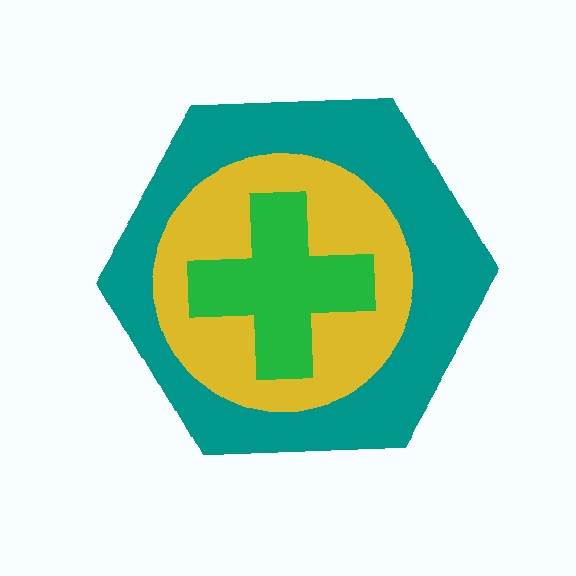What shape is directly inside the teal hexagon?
The yellow circle.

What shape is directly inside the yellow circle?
The green cross.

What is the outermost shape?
The teal hexagon.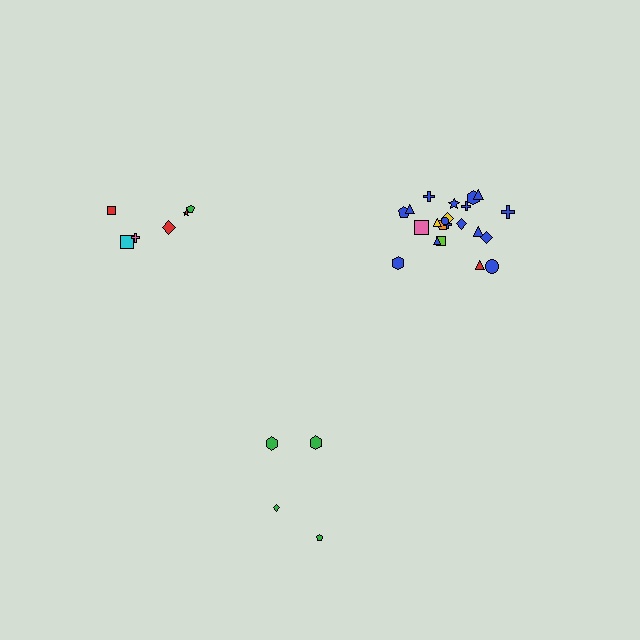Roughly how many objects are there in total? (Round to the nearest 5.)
Roughly 30 objects in total.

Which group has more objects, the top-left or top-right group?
The top-right group.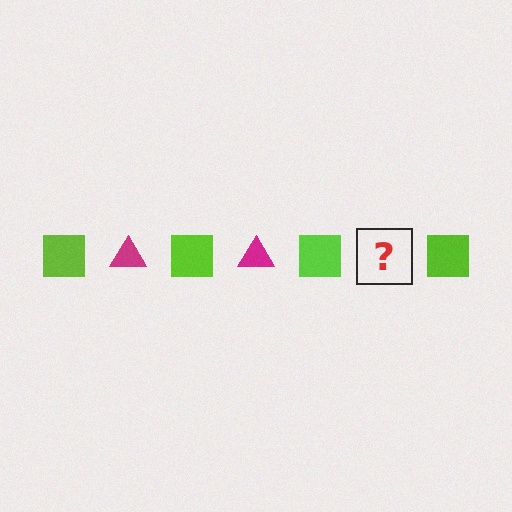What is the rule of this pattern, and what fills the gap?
The rule is that the pattern alternates between lime square and magenta triangle. The gap should be filled with a magenta triangle.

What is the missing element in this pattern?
The missing element is a magenta triangle.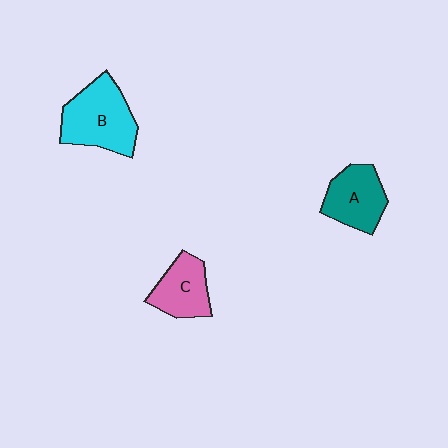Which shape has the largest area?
Shape B (cyan).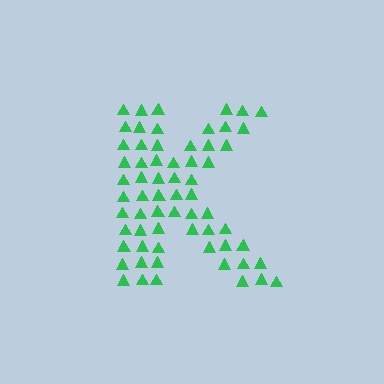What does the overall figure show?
The overall figure shows the letter K.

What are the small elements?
The small elements are triangles.